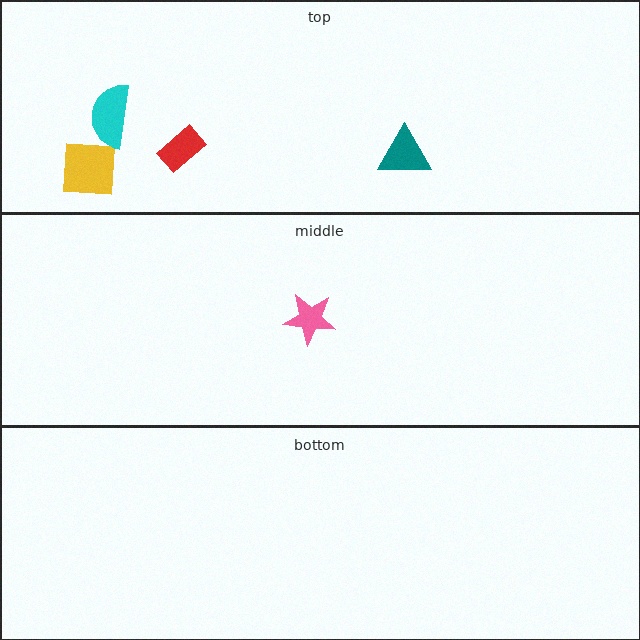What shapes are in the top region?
The red rectangle, the teal triangle, the yellow square, the cyan semicircle.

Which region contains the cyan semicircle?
The top region.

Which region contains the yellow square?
The top region.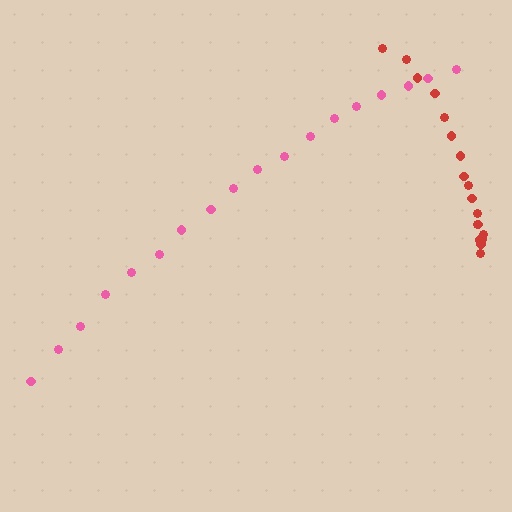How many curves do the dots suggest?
There are 2 distinct paths.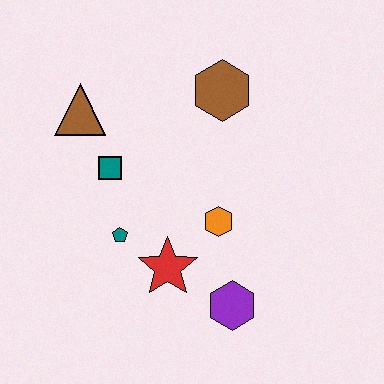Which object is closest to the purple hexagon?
The red star is closest to the purple hexagon.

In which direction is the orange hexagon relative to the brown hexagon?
The orange hexagon is below the brown hexagon.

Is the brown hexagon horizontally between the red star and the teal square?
No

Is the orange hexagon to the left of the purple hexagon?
Yes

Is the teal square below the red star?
No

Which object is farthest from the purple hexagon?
The brown triangle is farthest from the purple hexagon.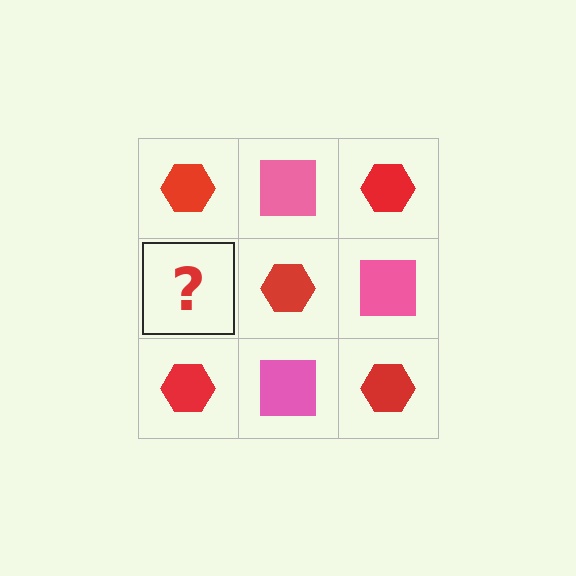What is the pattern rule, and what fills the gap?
The rule is that it alternates red hexagon and pink square in a checkerboard pattern. The gap should be filled with a pink square.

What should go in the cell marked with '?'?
The missing cell should contain a pink square.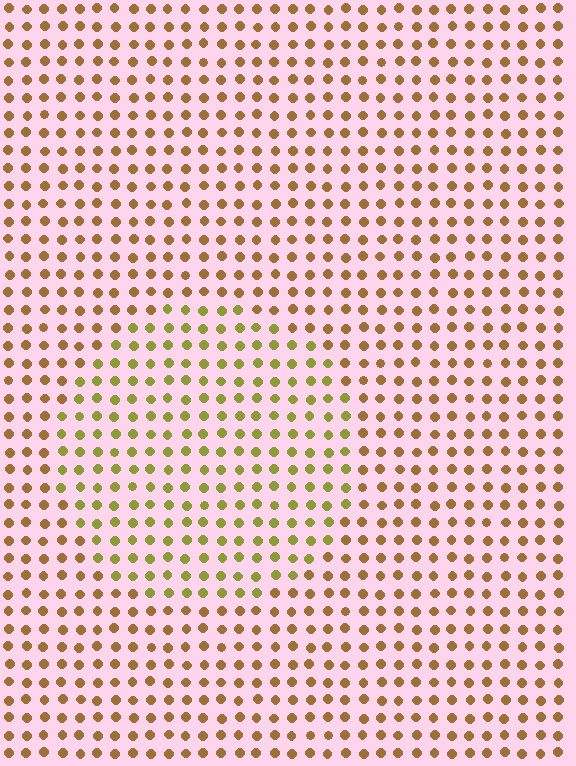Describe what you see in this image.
The image is filled with small brown elements in a uniform arrangement. A circle-shaped region is visible where the elements are tinted to a slightly different hue, forming a subtle color boundary.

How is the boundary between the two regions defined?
The boundary is defined purely by a slight shift in hue (about 37 degrees). Spacing, size, and orientation are identical on both sides.